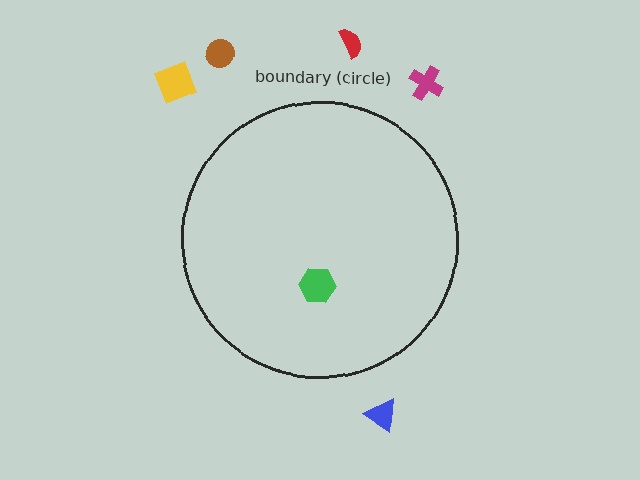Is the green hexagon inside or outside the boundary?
Inside.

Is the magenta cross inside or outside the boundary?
Outside.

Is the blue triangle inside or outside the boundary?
Outside.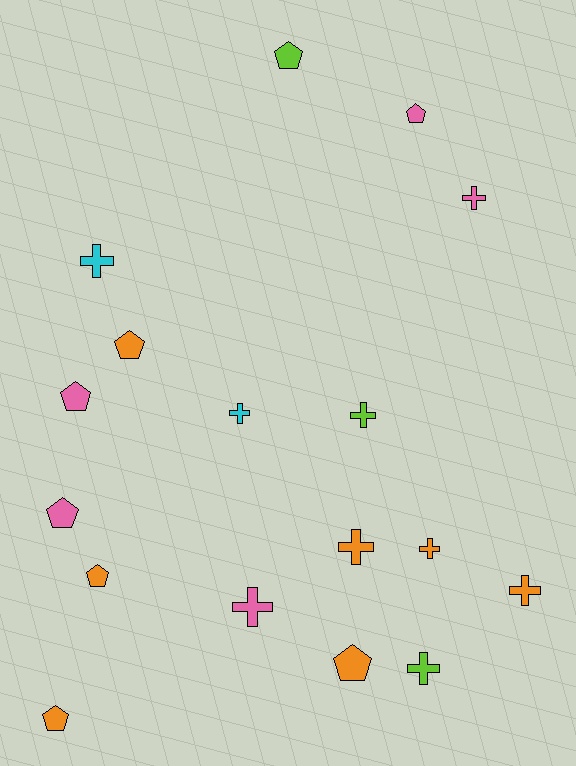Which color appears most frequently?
Orange, with 7 objects.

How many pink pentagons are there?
There are 3 pink pentagons.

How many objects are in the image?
There are 17 objects.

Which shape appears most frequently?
Cross, with 9 objects.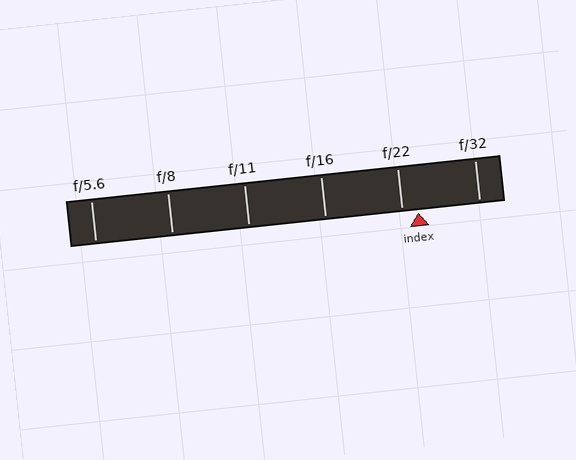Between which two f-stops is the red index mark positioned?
The index mark is between f/22 and f/32.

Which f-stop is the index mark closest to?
The index mark is closest to f/22.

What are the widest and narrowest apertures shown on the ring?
The widest aperture shown is f/5.6 and the narrowest is f/32.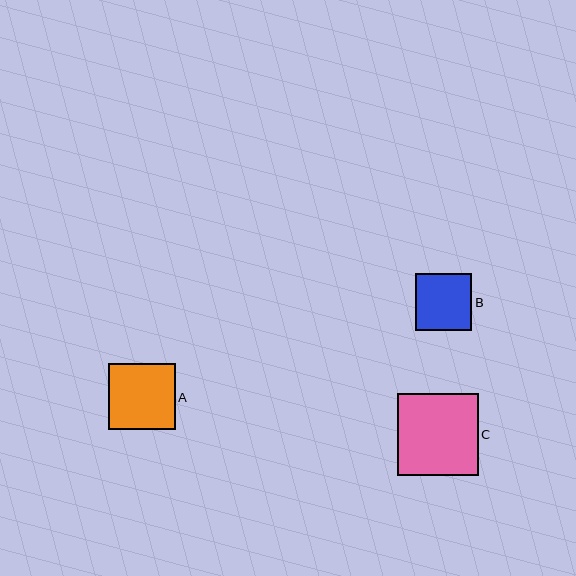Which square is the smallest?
Square B is the smallest with a size of approximately 57 pixels.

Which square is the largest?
Square C is the largest with a size of approximately 81 pixels.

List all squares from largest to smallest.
From largest to smallest: C, A, B.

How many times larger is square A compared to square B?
Square A is approximately 1.2 times the size of square B.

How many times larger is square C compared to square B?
Square C is approximately 1.4 times the size of square B.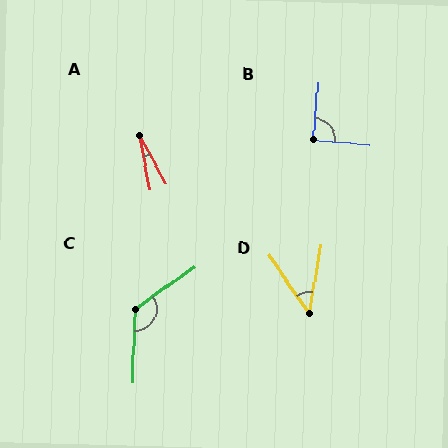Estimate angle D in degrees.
Approximately 44 degrees.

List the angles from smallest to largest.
A (18°), D (44°), B (90°), C (127°).